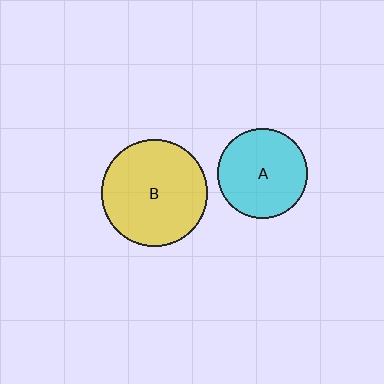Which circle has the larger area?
Circle B (yellow).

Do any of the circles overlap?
No, none of the circles overlap.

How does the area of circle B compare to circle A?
Approximately 1.4 times.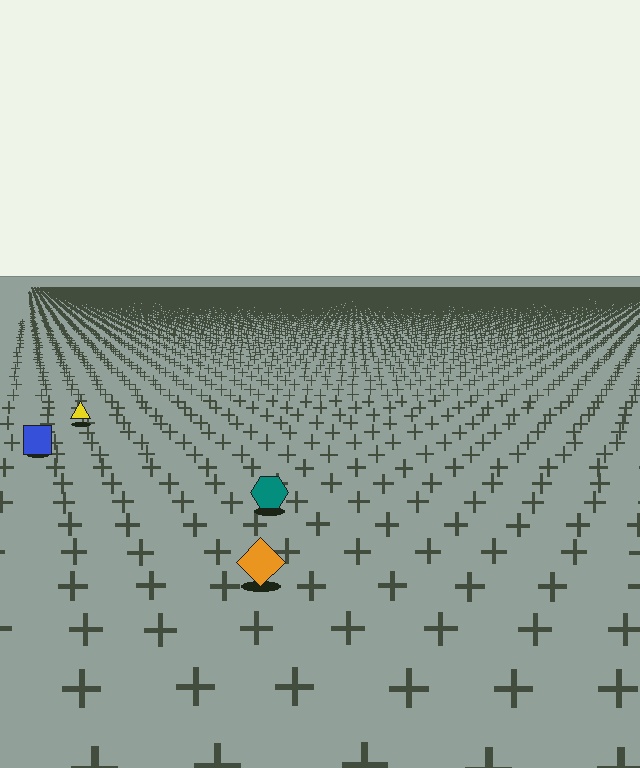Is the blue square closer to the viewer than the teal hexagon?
No. The teal hexagon is closer — you can tell from the texture gradient: the ground texture is coarser near it.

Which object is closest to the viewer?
The orange diamond is closest. The texture marks near it are larger and more spread out.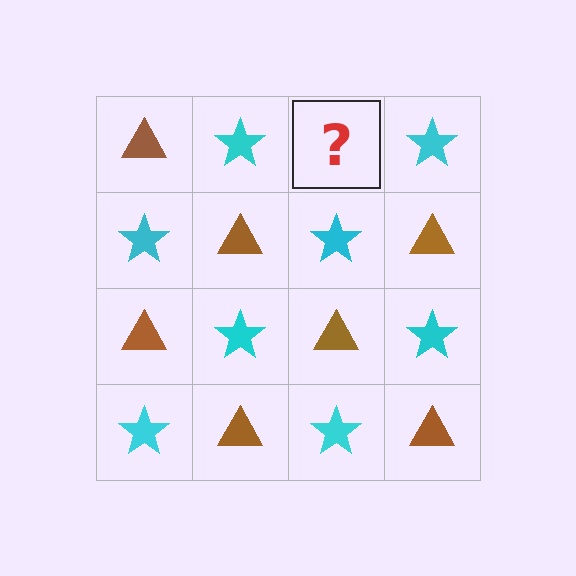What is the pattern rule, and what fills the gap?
The rule is that it alternates brown triangle and cyan star in a checkerboard pattern. The gap should be filled with a brown triangle.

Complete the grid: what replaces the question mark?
The question mark should be replaced with a brown triangle.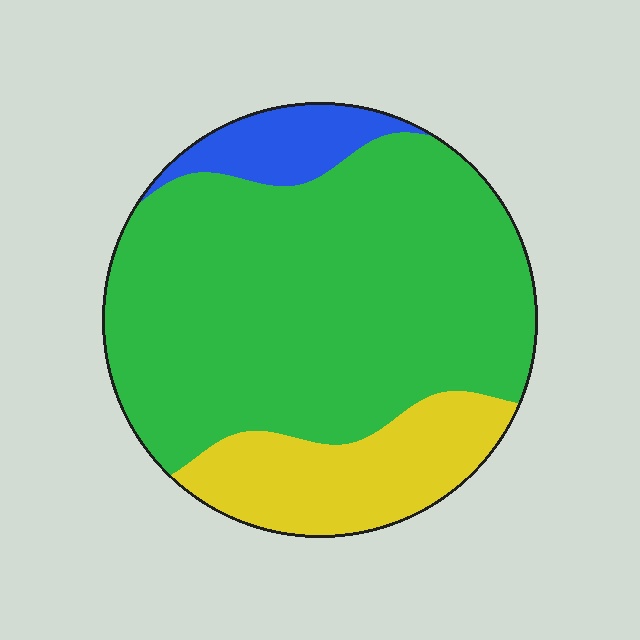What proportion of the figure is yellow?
Yellow takes up less than a quarter of the figure.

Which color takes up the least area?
Blue, at roughly 10%.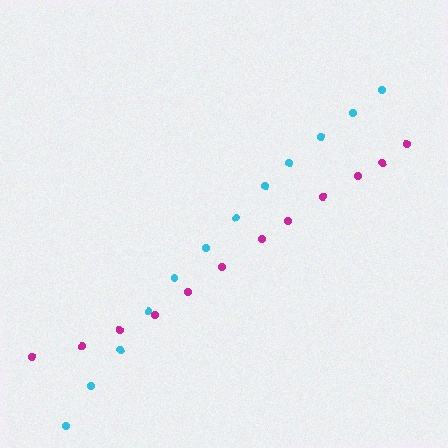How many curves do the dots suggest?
There are 2 distinct paths.